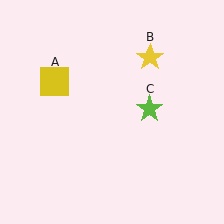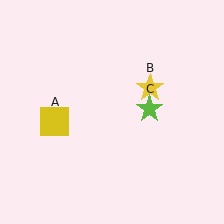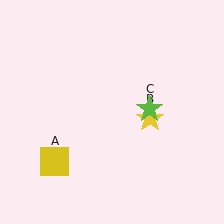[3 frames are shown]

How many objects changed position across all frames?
2 objects changed position: yellow square (object A), yellow star (object B).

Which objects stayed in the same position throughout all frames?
Lime star (object C) remained stationary.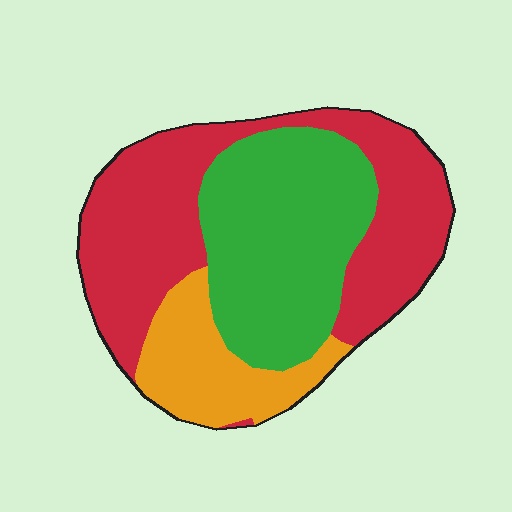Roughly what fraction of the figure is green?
Green covers around 35% of the figure.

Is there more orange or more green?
Green.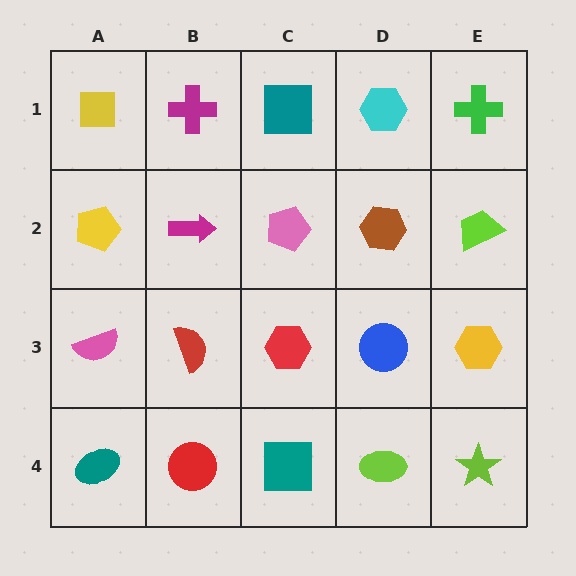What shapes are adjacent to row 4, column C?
A red hexagon (row 3, column C), a red circle (row 4, column B), a lime ellipse (row 4, column D).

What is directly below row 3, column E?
A lime star.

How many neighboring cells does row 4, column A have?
2.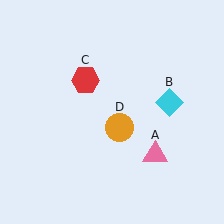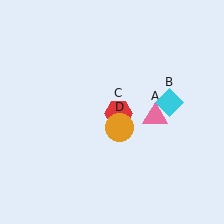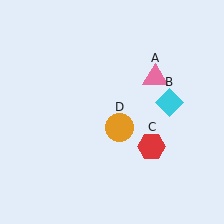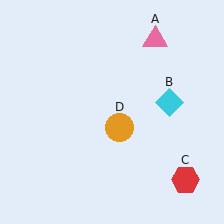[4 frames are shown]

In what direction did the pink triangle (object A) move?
The pink triangle (object A) moved up.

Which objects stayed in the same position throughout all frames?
Cyan diamond (object B) and orange circle (object D) remained stationary.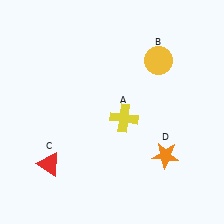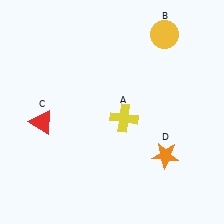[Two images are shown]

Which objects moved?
The objects that moved are: the yellow circle (B), the red triangle (C).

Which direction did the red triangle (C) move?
The red triangle (C) moved up.